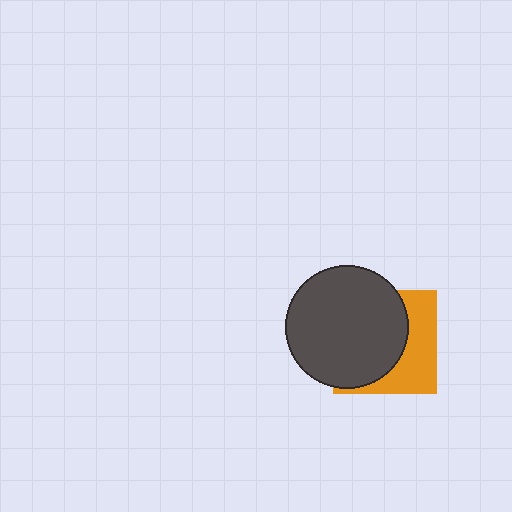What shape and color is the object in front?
The object in front is a dark gray circle.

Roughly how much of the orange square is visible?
A small part of it is visible (roughly 40%).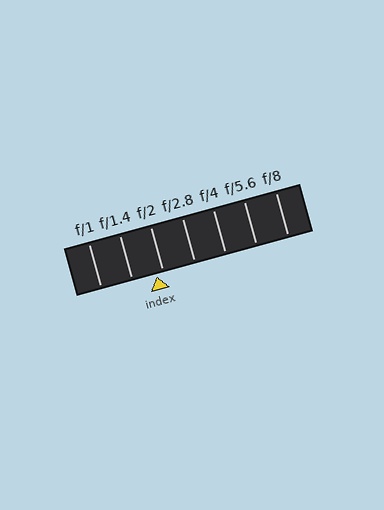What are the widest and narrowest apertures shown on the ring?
The widest aperture shown is f/1 and the narrowest is f/8.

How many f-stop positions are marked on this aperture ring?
There are 7 f-stop positions marked.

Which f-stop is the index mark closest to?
The index mark is closest to f/2.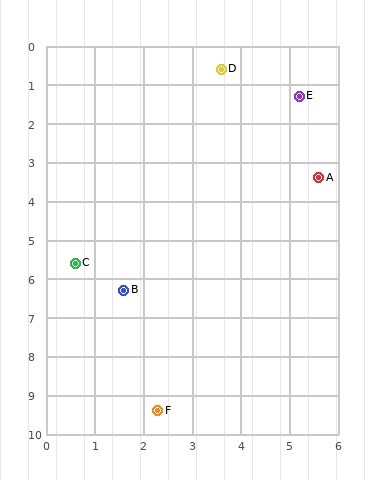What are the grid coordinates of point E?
Point E is at approximately (5.2, 1.3).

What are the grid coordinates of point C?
Point C is at approximately (0.6, 5.6).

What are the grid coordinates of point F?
Point F is at approximately (2.3, 9.4).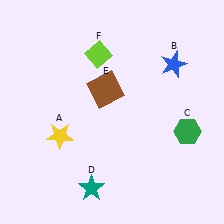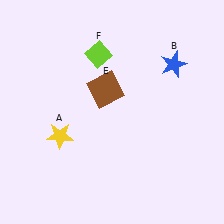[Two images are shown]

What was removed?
The teal star (D), the green hexagon (C) were removed in Image 2.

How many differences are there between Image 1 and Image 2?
There are 2 differences between the two images.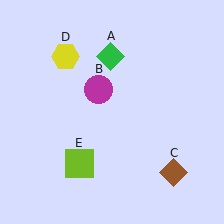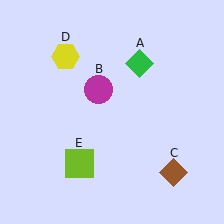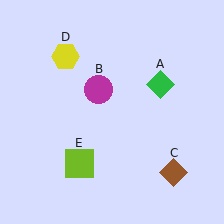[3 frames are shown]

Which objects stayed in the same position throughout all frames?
Magenta circle (object B) and brown diamond (object C) and yellow hexagon (object D) and lime square (object E) remained stationary.